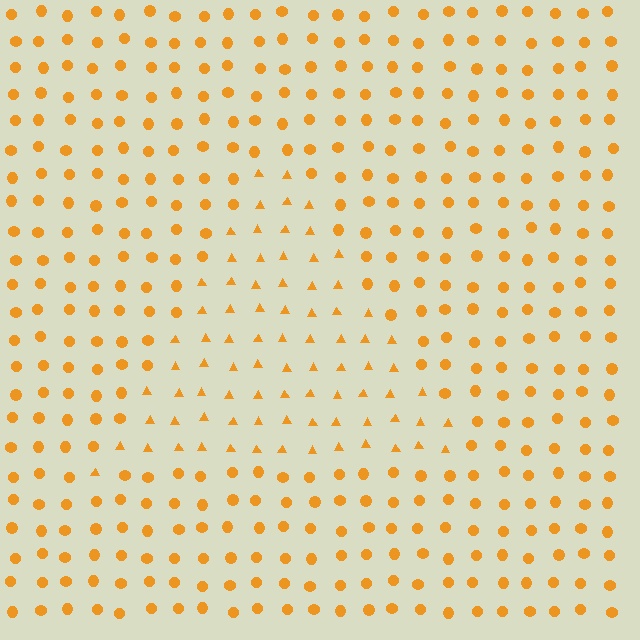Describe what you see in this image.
The image is filled with small orange elements arranged in a uniform grid. A triangle-shaped region contains triangles, while the surrounding area contains circles. The boundary is defined purely by the change in element shape.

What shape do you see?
I see a triangle.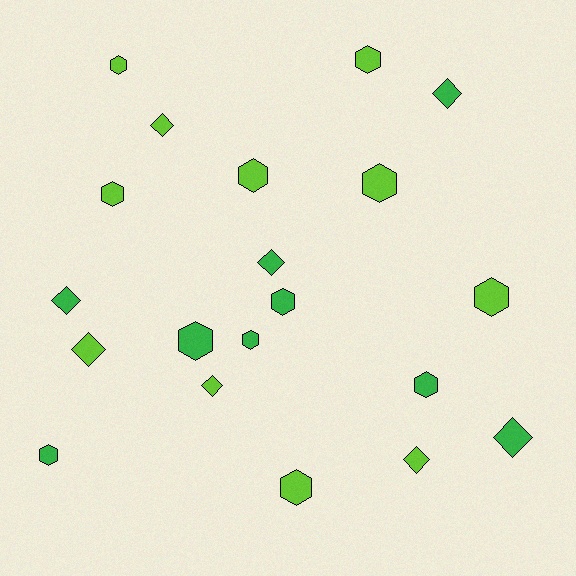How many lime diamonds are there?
There are 4 lime diamonds.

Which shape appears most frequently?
Hexagon, with 12 objects.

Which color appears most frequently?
Lime, with 11 objects.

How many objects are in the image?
There are 20 objects.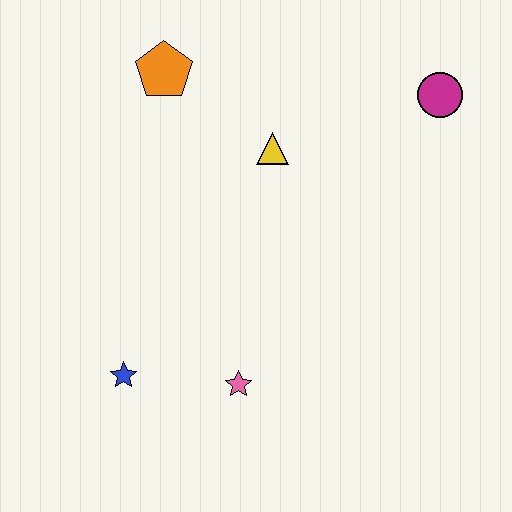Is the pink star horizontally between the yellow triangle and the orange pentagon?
Yes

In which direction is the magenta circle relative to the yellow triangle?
The magenta circle is to the right of the yellow triangle.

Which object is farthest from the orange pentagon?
The pink star is farthest from the orange pentagon.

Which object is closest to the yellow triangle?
The orange pentagon is closest to the yellow triangle.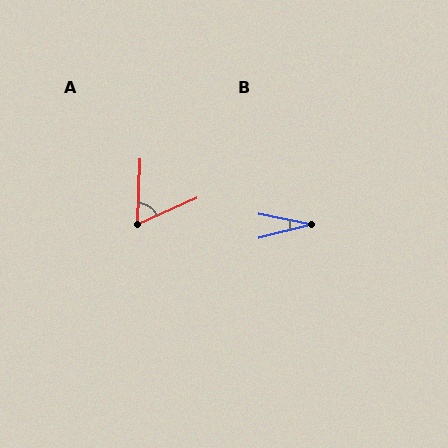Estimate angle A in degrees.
Approximately 64 degrees.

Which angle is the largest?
A, at approximately 64 degrees.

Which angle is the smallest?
B, at approximately 26 degrees.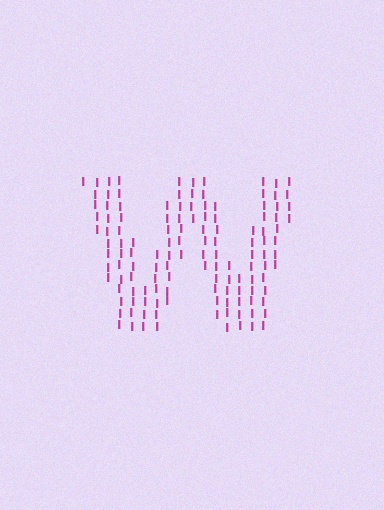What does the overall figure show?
The overall figure shows the letter W.